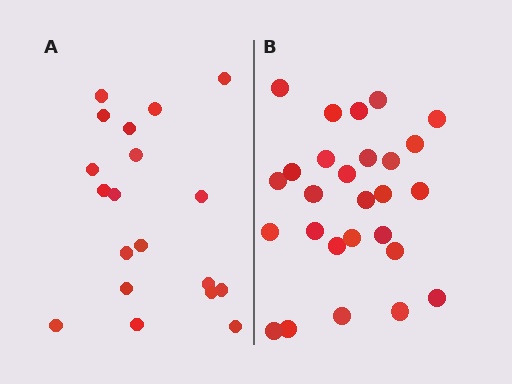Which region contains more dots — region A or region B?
Region B (the right region) has more dots.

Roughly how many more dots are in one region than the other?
Region B has roughly 8 or so more dots than region A.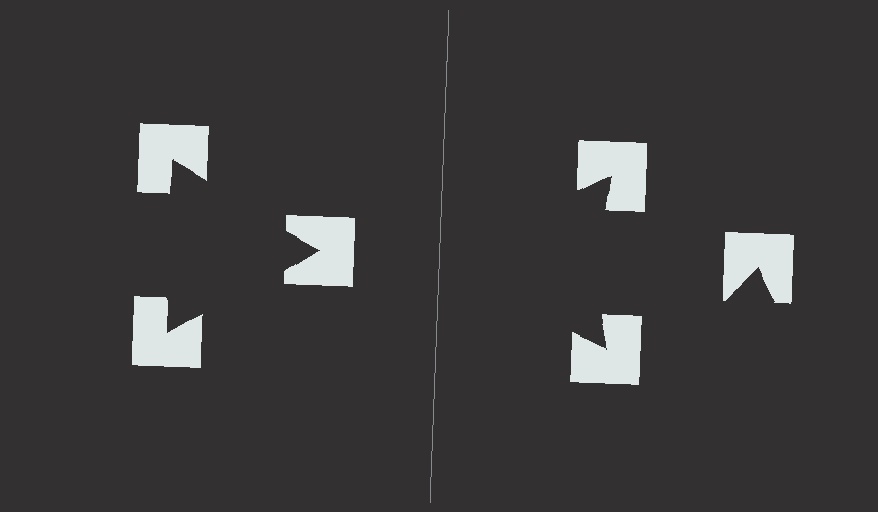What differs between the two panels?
The notched squares are positioned identically on both sides; only the wedge orientations differ. On the left they align to a triangle; on the right they are misaligned.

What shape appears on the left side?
An illusory triangle.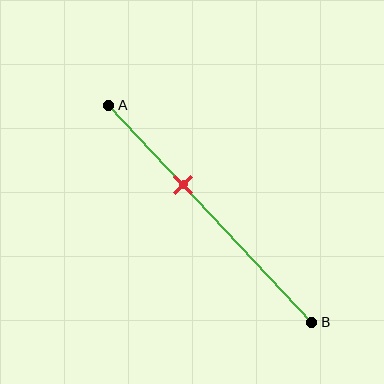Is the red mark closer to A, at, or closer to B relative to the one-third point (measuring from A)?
The red mark is closer to point B than the one-third point of segment AB.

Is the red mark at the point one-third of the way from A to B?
No, the mark is at about 35% from A, not at the 33% one-third point.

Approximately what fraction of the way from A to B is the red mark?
The red mark is approximately 35% of the way from A to B.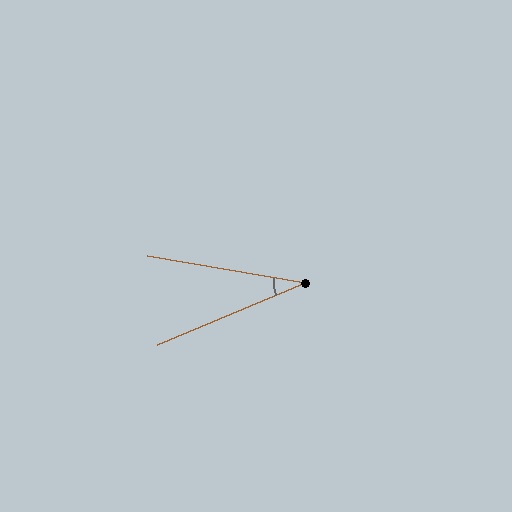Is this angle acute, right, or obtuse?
It is acute.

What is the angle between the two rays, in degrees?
Approximately 33 degrees.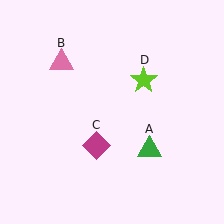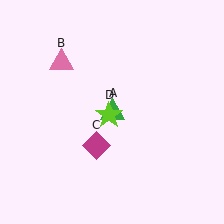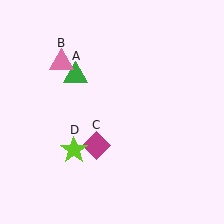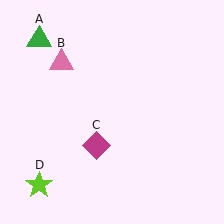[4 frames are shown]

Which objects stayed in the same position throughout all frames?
Pink triangle (object B) and magenta diamond (object C) remained stationary.